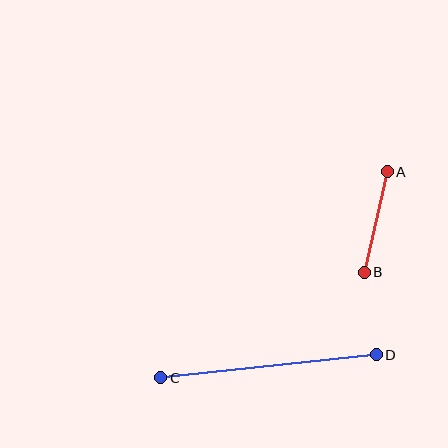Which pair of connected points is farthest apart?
Points C and D are farthest apart.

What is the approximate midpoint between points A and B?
The midpoint is at approximately (376, 222) pixels.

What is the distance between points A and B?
The distance is approximately 103 pixels.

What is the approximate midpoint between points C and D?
The midpoint is at approximately (269, 366) pixels.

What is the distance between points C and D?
The distance is approximately 217 pixels.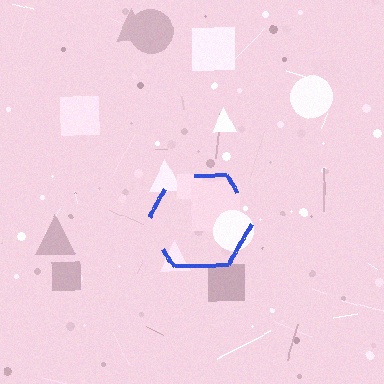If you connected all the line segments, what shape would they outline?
They would outline a hexagon.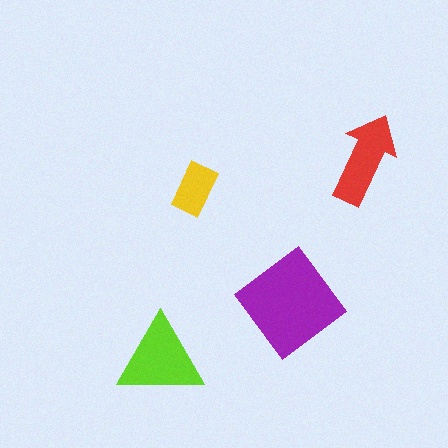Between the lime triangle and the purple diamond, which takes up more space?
The purple diamond.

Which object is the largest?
The purple diamond.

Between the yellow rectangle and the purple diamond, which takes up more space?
The purple diamond.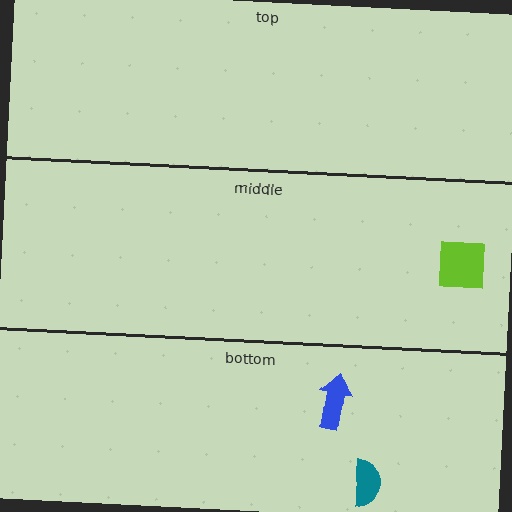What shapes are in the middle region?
The lime square.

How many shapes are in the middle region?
1.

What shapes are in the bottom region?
The blue arrow, the teal semicircle.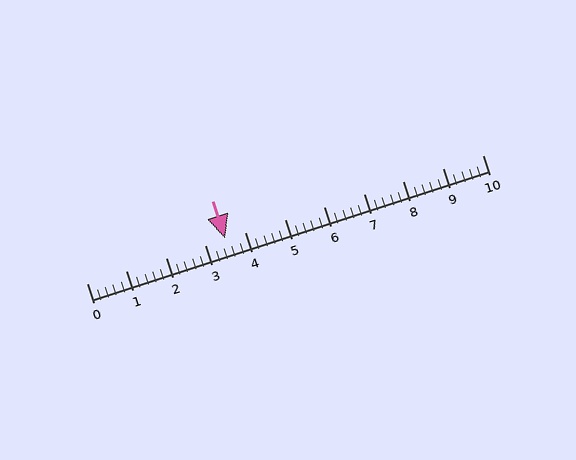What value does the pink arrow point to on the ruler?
The pink arrow points to approximately 3.5.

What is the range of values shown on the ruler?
The ruler shows values from 0 to 10.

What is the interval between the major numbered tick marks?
The major tick marks are spaced 1 units apart.